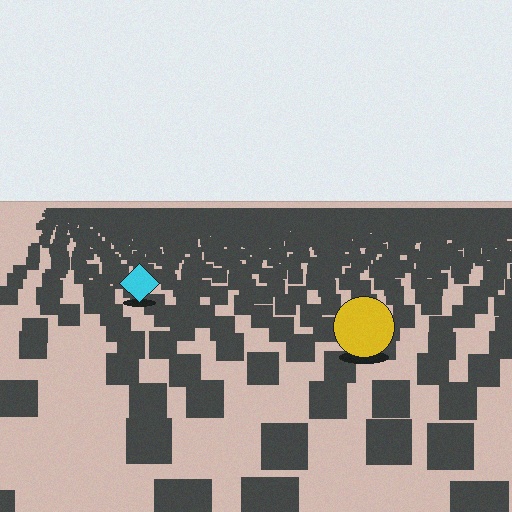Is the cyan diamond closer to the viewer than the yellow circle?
No. The yellow circle is closer — you can tell from the texture gradient: the ground texture is coarser near it.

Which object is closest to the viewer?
The yellow circle is closest. The texture marks near it are larger and more spread out.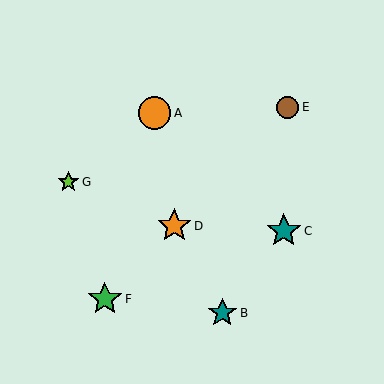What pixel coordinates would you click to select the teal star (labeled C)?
Click at (284, 231) to select the teal star C.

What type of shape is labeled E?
Shape E is a brown circle.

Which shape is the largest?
The orange star (labeled D) is the largest.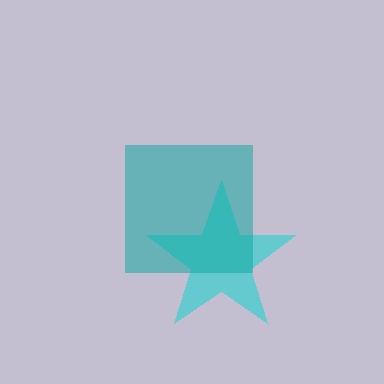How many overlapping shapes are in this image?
There are 2 overlapping shapes in the image.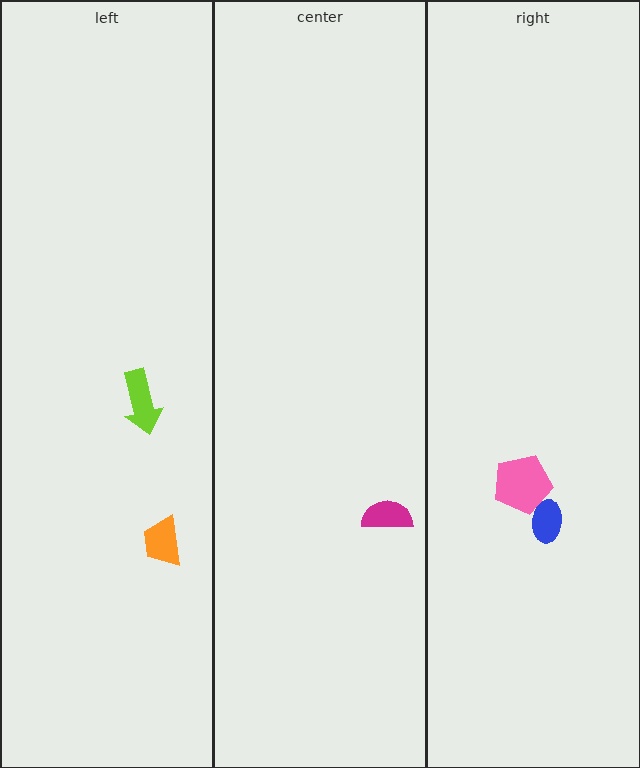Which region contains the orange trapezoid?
The left region.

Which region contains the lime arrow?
The left region.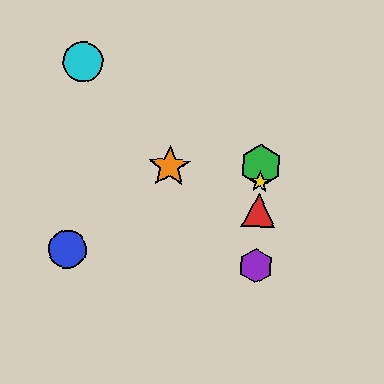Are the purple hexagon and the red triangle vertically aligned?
Yes, both are at x≈256.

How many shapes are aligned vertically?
4 shapes (the red triangle, the green hexagon, the yellow star, the purple hexagon) are aligned vertically.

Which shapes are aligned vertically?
The red triangle, the green hexagon, the yellow star, the purple hexagon are aligned vertically.